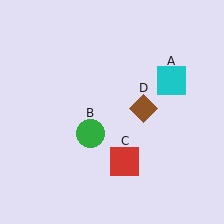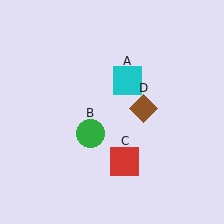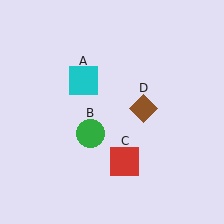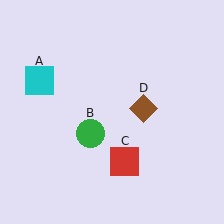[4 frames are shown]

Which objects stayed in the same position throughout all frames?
Green circle (object B) and red square (object C) and brown diamond (object D) remained stationary.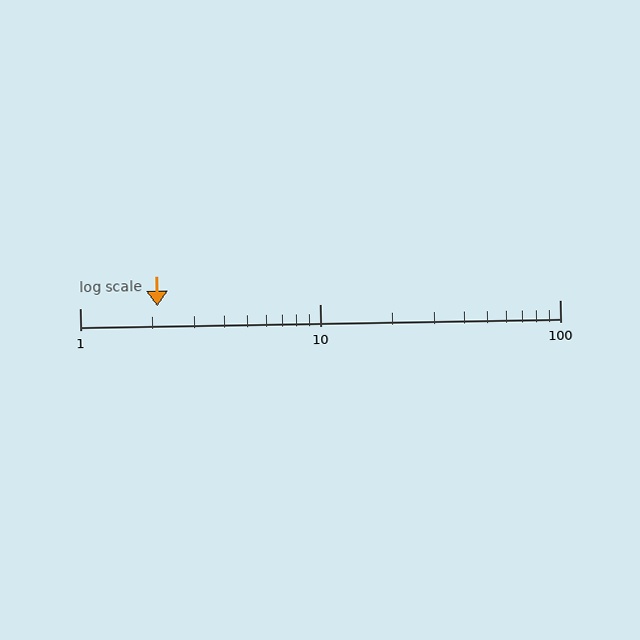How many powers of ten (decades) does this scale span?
The scale spans 2 decades, from 1 to 100.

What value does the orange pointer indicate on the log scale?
The pointer indicates approximately 2.1.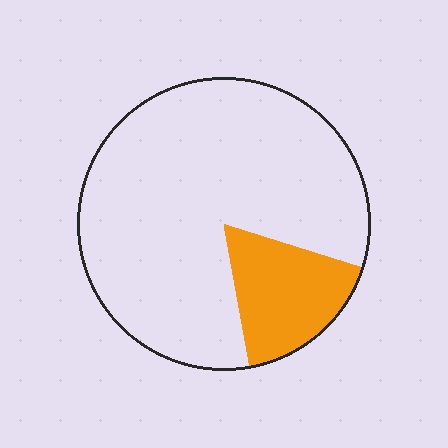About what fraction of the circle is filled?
About one sixth (1/6).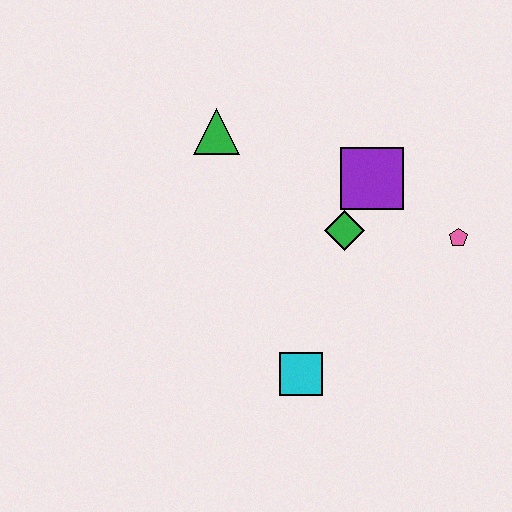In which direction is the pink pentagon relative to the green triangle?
The pink pentagon is to the right of the green triangle.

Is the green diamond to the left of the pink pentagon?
Yes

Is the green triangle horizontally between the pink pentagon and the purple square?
No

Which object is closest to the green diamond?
The purple square is closest to the green diamond.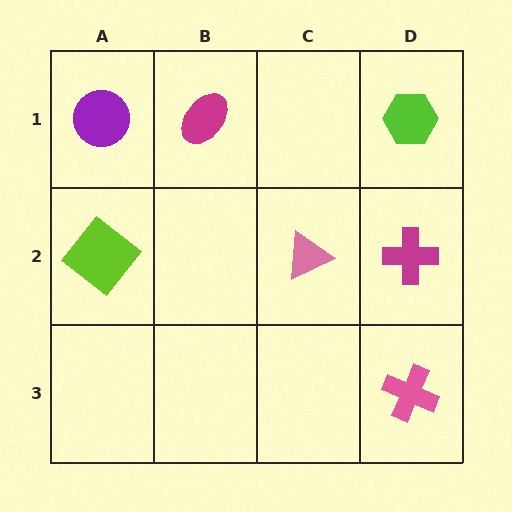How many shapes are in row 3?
1 shape.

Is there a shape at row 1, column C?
No, that cell is empty.